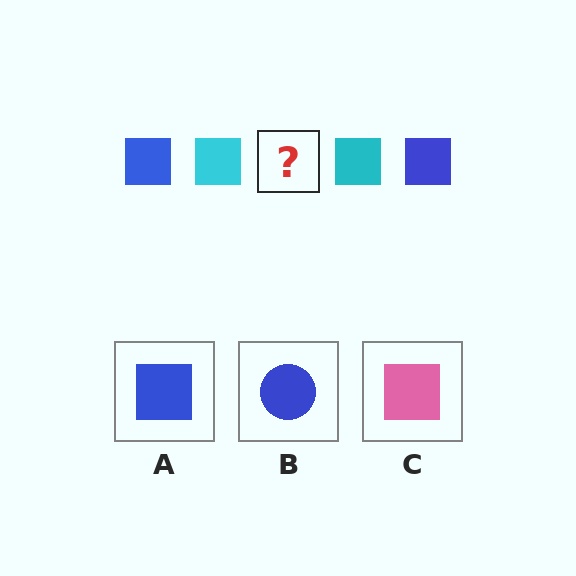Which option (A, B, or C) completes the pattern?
A.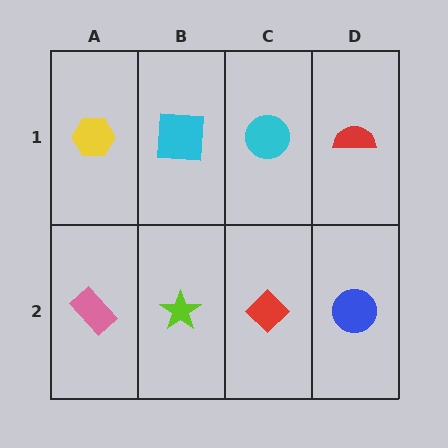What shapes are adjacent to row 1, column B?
A lime star (row 2, column B), a yellow hexagon (row 1, column A), a cyan circle (row 1, column C).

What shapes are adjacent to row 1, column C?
A red diamond (row 2, column C), a cyan square (row 1, column B), a red semicircle (row 1, column D).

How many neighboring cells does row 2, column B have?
3.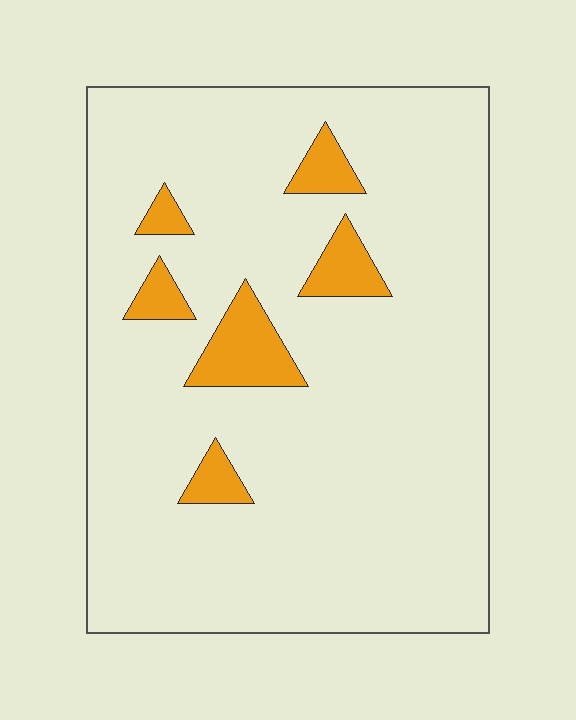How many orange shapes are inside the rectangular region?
6.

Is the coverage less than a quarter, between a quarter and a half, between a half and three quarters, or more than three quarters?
Less than a quarter.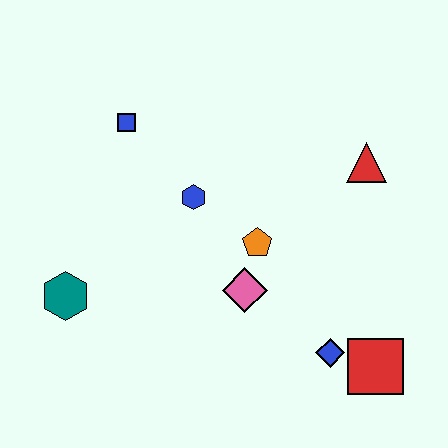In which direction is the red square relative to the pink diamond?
The red square is to the right of the pink diamond.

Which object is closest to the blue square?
The blue hexagon is closest to the blue square.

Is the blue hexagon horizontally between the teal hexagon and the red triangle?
Yes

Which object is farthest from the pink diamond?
The blue square is farthest from the pink diamond.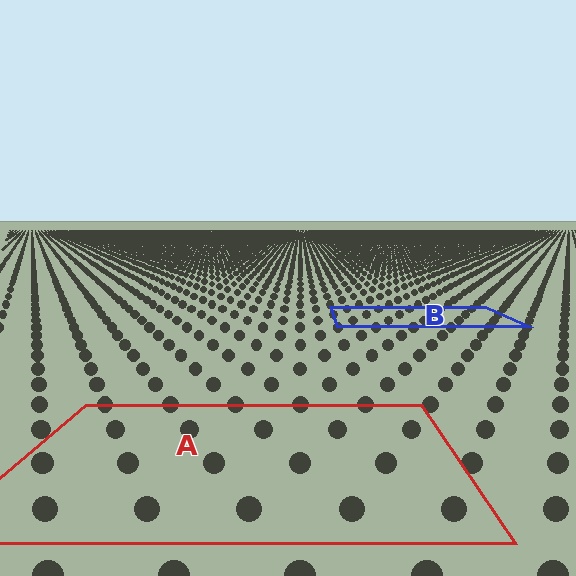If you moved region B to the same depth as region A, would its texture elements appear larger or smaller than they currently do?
They would appear larger. At a closer depth, the same texture elements are projected at a bigger on-screen size.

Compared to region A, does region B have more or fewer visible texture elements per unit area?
Region B has more texture elements per unit area — they are packed more densely because it is farther away.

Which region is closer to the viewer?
Region A is closer. The texture elements there are larger and more spread out.